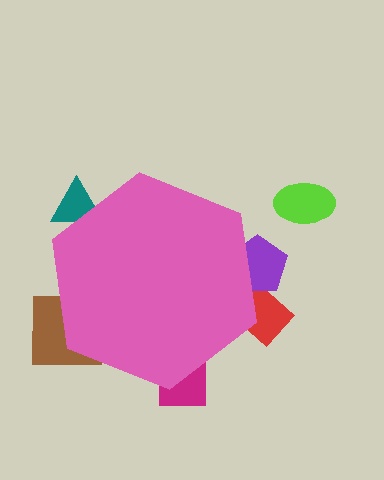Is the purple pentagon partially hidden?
Yes, the purple pentagon is partially hidden behind the pink hexagon.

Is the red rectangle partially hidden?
Yes, the red rectangle is partially hidden behind the pink hexagon.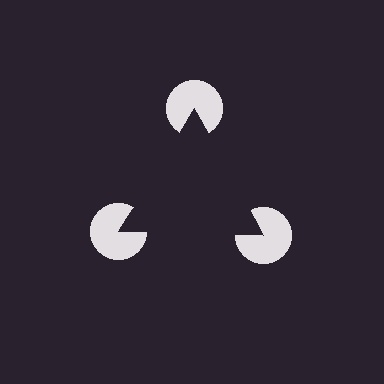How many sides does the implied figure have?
3 sides.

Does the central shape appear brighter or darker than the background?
It typically appears slightly darker than the background, even though no actual brightness change is drawn.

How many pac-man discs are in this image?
There are 3 — one at each vertex of the illusory triangle.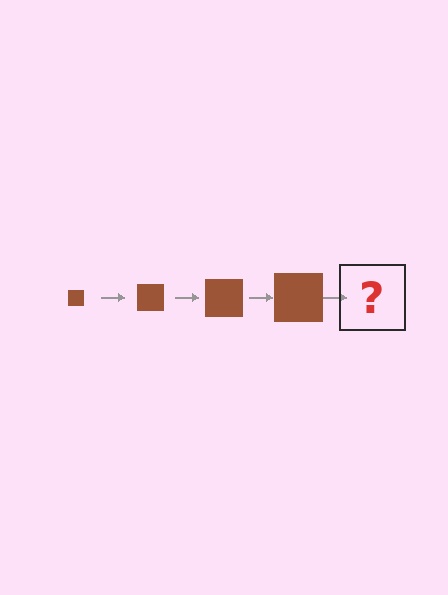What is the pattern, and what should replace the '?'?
The pattern is that the square gets progressively larger each step. The '?' should be a brown square, larger than the previous one.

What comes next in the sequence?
The next element should be a brown square, larger than the previous one.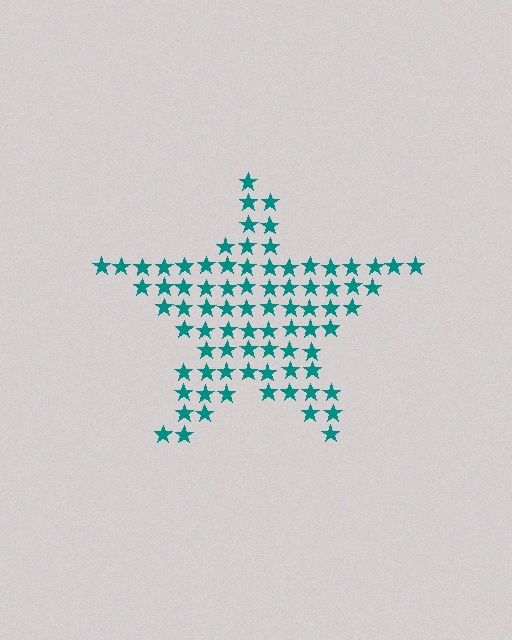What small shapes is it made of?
It is made of small stars.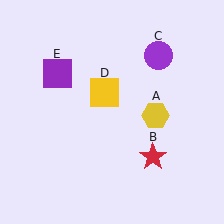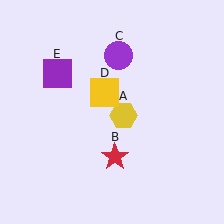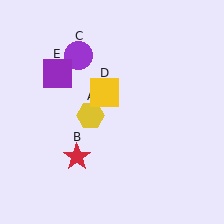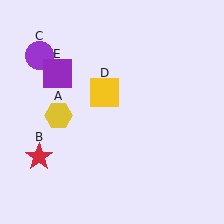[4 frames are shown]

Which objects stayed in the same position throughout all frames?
Yellow square (object D) and purple square (object E) remained stationary.